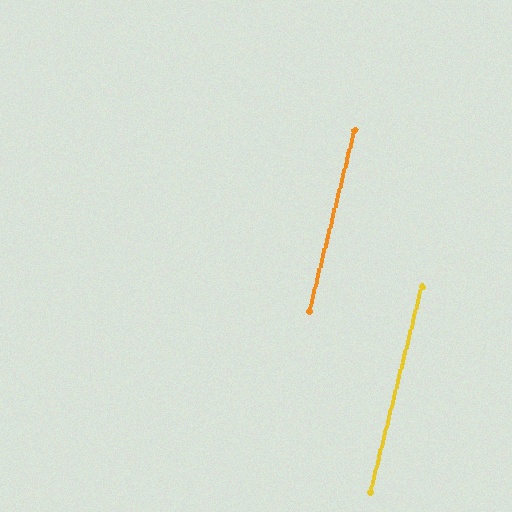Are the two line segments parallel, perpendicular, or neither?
Parallel — their directions differ by only 0.1°.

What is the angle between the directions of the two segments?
Approximately 0 degrees.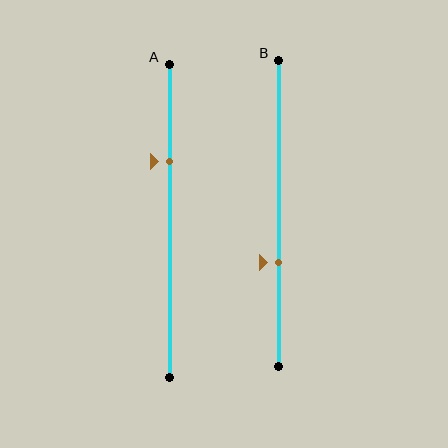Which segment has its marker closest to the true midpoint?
Segment B has its marker closest to the true midpoint.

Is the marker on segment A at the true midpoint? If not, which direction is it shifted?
No, the marker on segment A is shifted upward by about 19% of the segment length.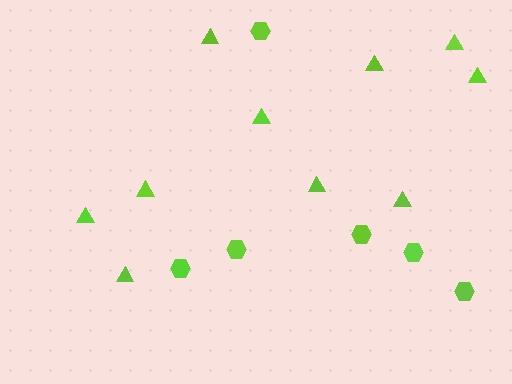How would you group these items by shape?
There are 2 groups: one group of hexagons (6) and one group of triangles (10).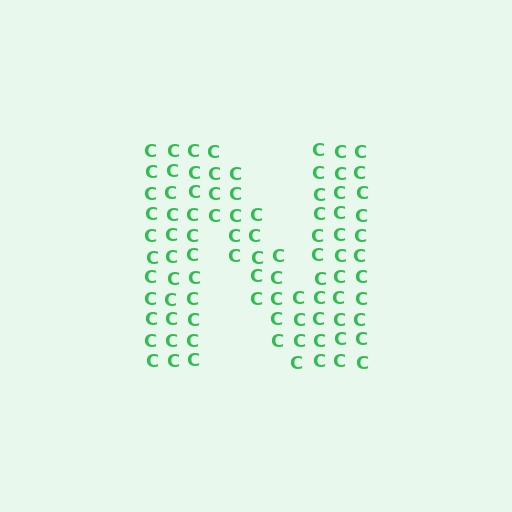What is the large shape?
The large shape is the letter N.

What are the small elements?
The small elements are letter C's.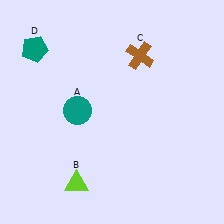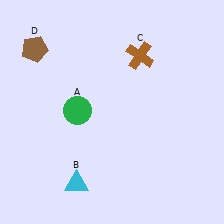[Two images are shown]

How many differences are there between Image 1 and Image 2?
There are 3 differences between the two images.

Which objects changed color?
A changed from teal to green. B changed from lime to cyan. D changed from teal to brown.